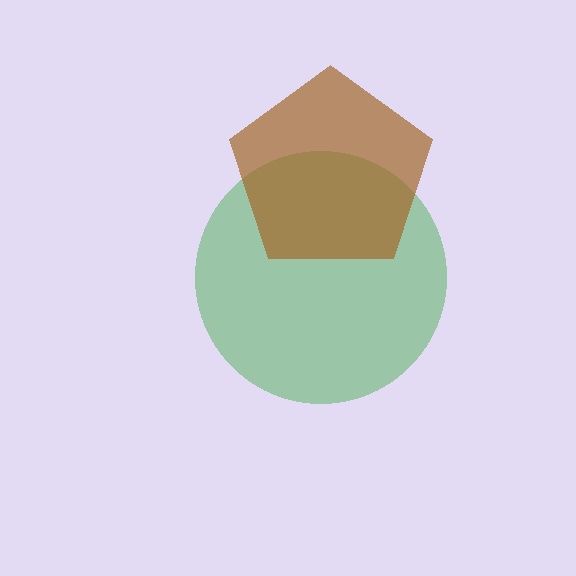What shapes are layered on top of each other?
The layered shapes are: a green circle, a brown pentagon.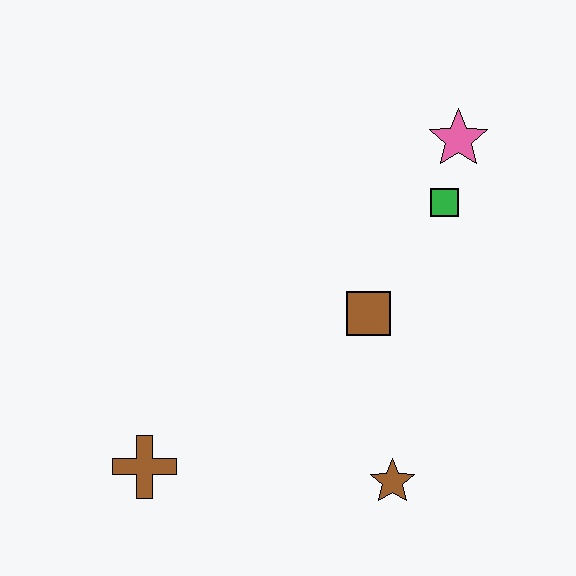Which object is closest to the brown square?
The green square is closest to the brown square.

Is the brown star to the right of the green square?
No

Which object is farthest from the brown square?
The brown cross is farthest from the brown square.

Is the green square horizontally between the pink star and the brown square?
Yes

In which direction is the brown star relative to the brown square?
The brown star is below the brown square.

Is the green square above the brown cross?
Yes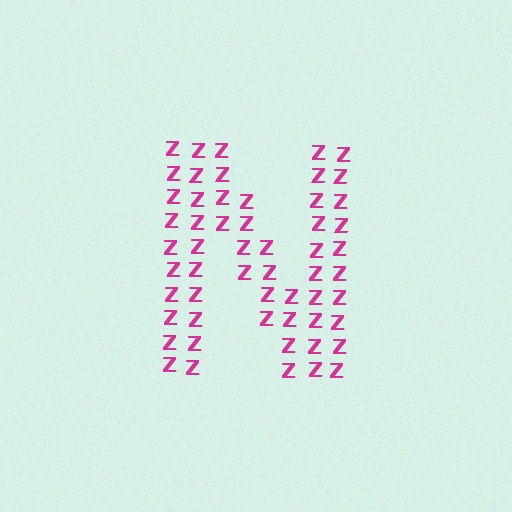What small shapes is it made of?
It is made of small letter Z's.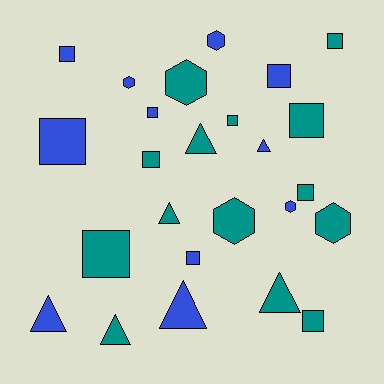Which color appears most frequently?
Teal, with 14 objects.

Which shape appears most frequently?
Square, with 12 objects.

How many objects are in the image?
There are 25 objects.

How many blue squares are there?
There are 5 blue squares.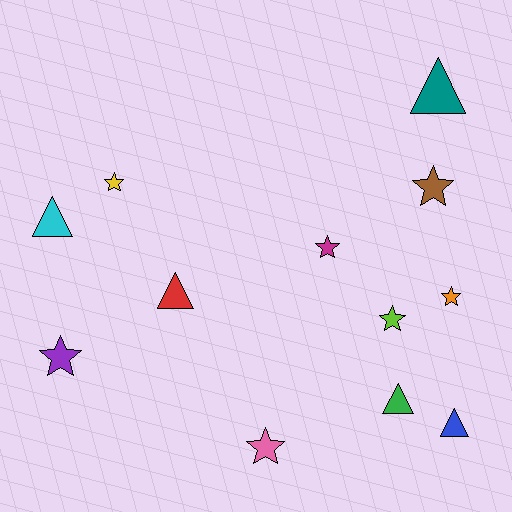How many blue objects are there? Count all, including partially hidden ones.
There is 1 blue object.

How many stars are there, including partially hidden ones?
There are 7 stars.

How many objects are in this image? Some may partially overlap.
There are 12 objects.